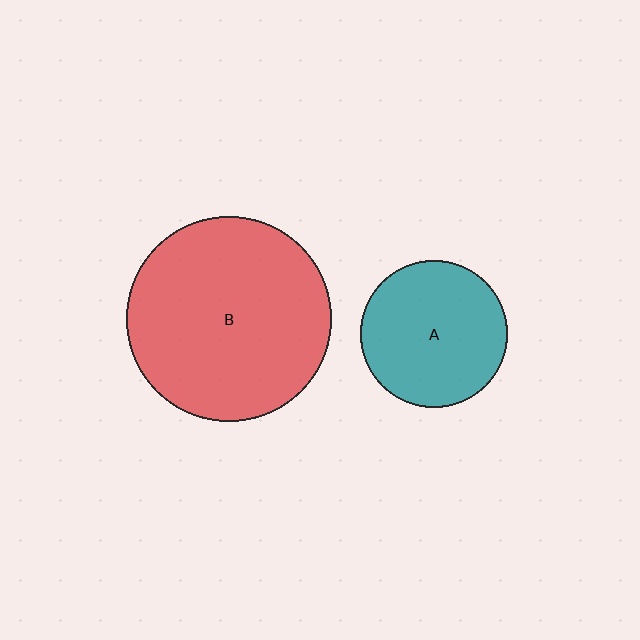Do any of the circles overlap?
No, none of the circles overlap.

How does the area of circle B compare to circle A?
Approximately 1.9 times.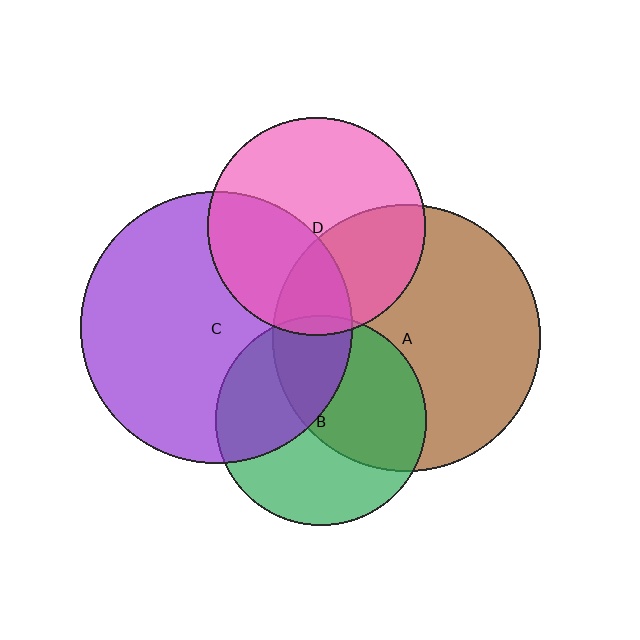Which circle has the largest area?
Circle C (purple).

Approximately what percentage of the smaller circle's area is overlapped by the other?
Approximately 40%.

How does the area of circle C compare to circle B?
Approximately 1.7 times.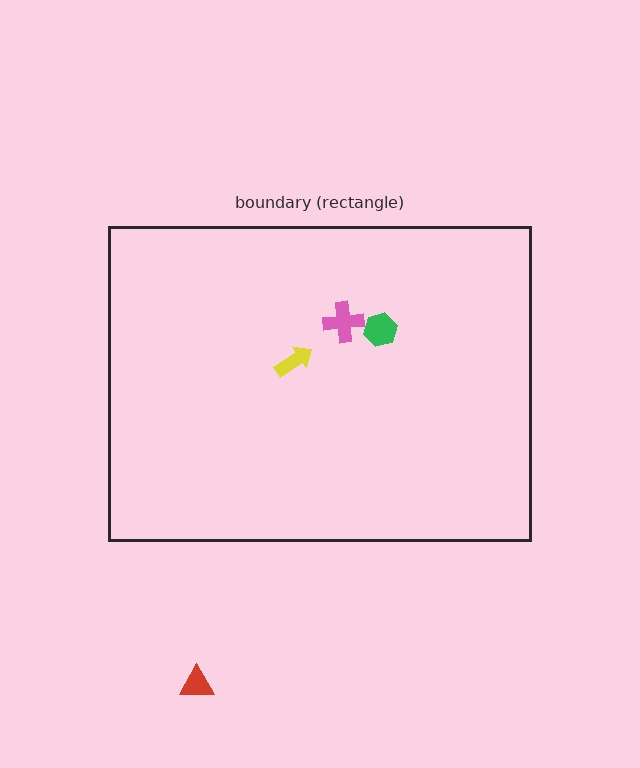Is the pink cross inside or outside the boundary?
Inside.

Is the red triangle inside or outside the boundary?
Outside.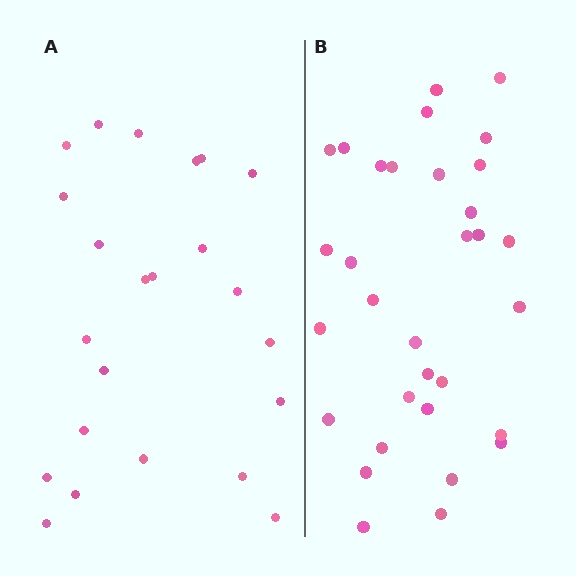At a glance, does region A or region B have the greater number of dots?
Region B (the right region) has more dots.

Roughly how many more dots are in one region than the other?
Region B has roughly 8 or so more dots than region A.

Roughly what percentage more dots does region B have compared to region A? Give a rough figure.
About 40% more.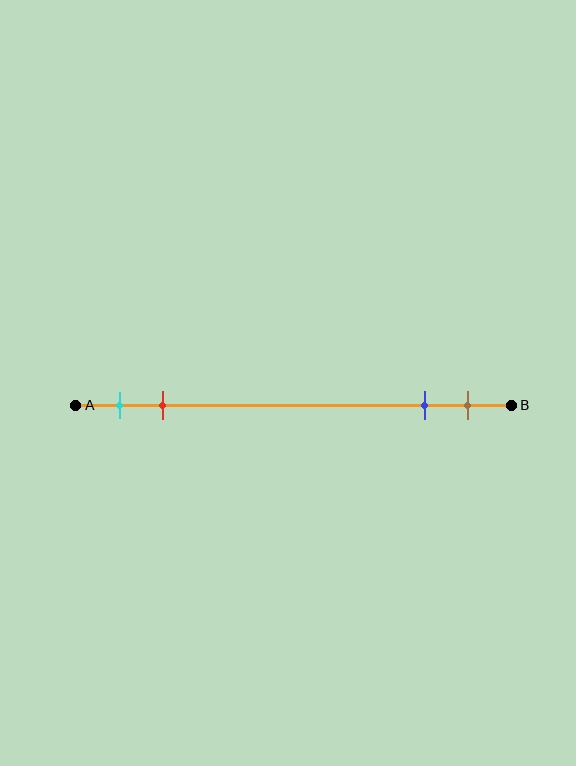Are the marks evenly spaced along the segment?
No, the marks are not evenly spaced.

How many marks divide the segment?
There are 4 marks dividing the segment.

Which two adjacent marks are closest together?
The blue and brown marks are the closest adjacent pair.